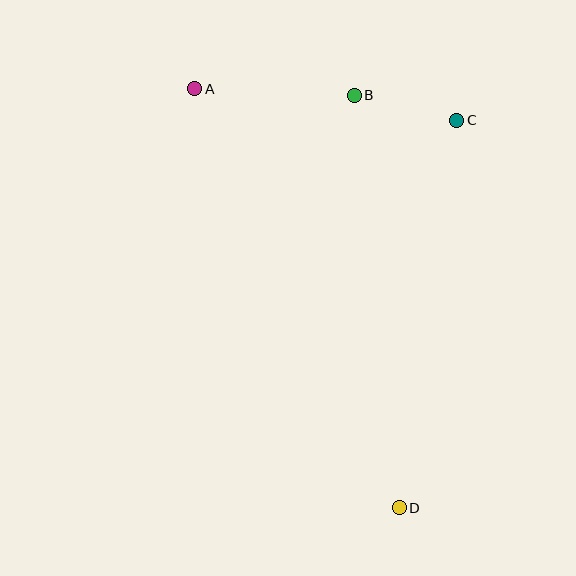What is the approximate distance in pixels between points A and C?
The distance between A and C is approximately 264 pixels.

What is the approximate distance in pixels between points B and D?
The distance between B and D is approximately 415 pixels.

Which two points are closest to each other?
Points B and C are closest to each other.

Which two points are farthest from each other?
Points A and D are farthest from each other.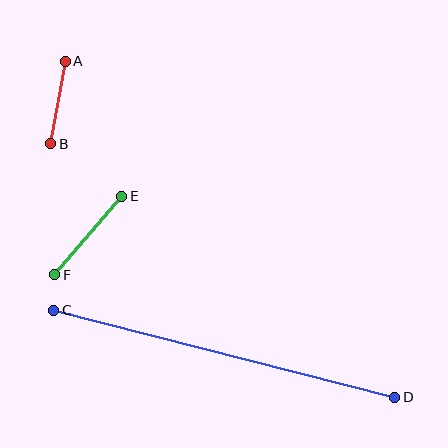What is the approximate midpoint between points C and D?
The midpoint is at approximately (224, 354) pixels.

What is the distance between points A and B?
The distance is approximately 84 pixels.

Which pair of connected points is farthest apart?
Points C and D are farthest apart.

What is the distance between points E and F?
The distance is approximately 103 pixels.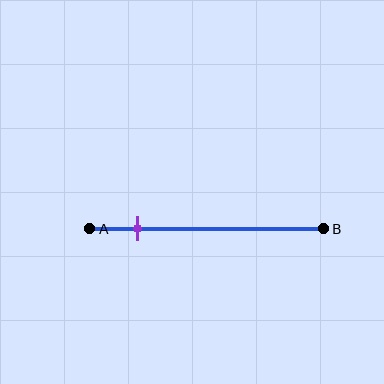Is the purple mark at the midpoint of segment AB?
No, the mark is at about 20% from A, not at the 50% midpoint.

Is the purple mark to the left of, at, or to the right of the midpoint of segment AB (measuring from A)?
The purple mark is to the left of the midpoint of segment AB.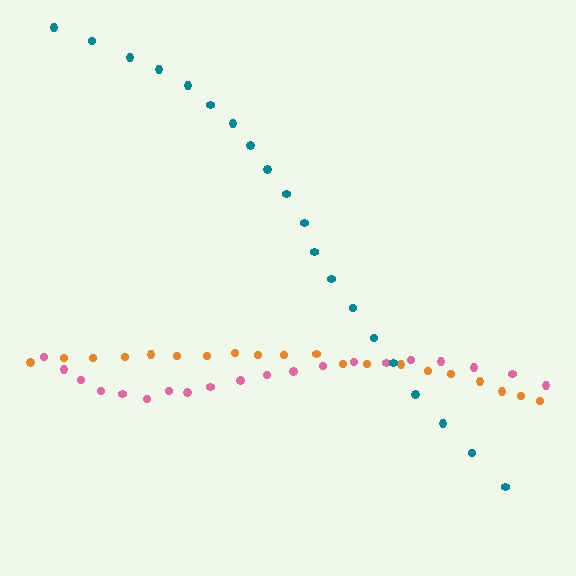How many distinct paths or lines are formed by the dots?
There are 3 distinct paths.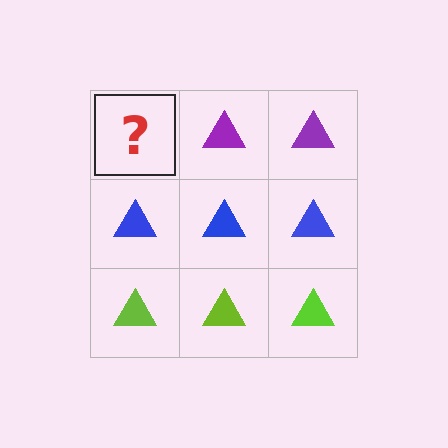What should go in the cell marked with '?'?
The missing cell should contain a purple triangle.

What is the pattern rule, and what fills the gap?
The rule is that each row has a consistent color. The gap should be filled with a purple triangle.